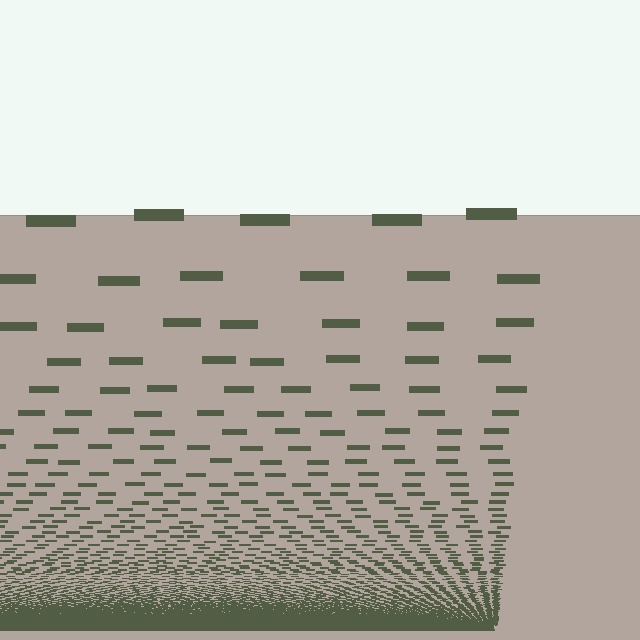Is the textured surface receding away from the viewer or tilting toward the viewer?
The surface appears to tilt toward the viewer. Texture elements get larger and sparser toward the top.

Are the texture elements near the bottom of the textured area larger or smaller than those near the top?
Smaller. The gradient is inverted — elements near the bottom are smaller and denser.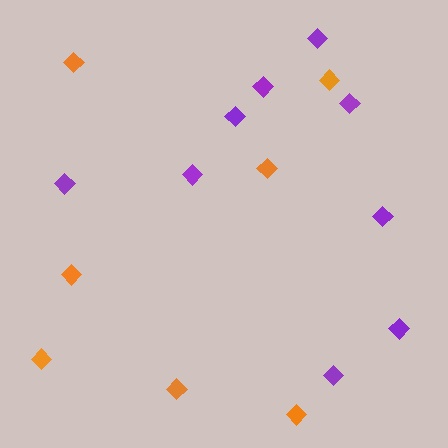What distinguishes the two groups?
There are 2 groups: one group of purple diamonds (9) and one group of orange diamonds (7).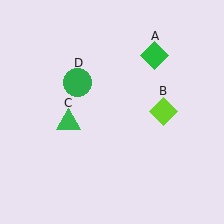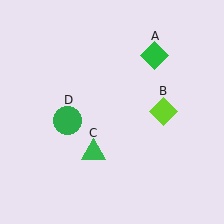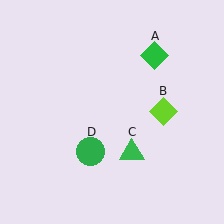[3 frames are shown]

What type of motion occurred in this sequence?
The green triangle (object C), green circle (object D) rotated counterclockwise around the center of the scene.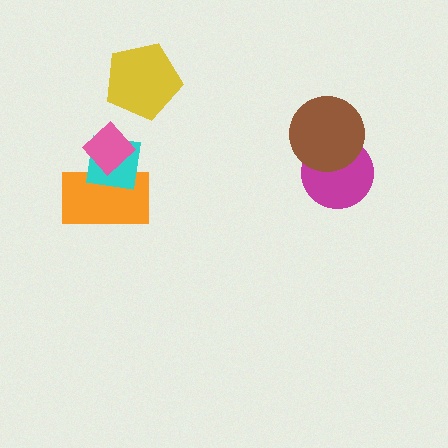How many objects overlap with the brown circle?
1 object overlaps with the brown circle.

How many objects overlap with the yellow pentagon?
0 objects overlap with the yellow pentagon.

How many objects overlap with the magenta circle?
1 object overlaps with the magenta circle.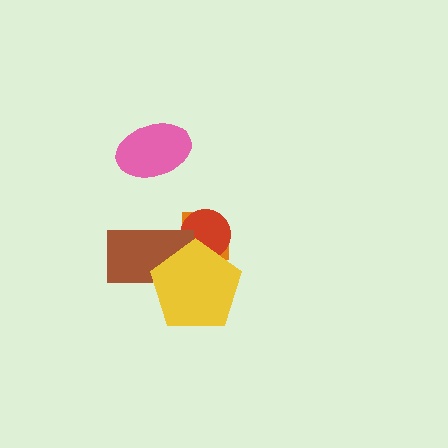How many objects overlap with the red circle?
3 objects overlap with the red circle.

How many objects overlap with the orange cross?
3 objects overlap with the orange cross.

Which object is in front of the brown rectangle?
The yellow pentagon is in front of the brown rectangle.